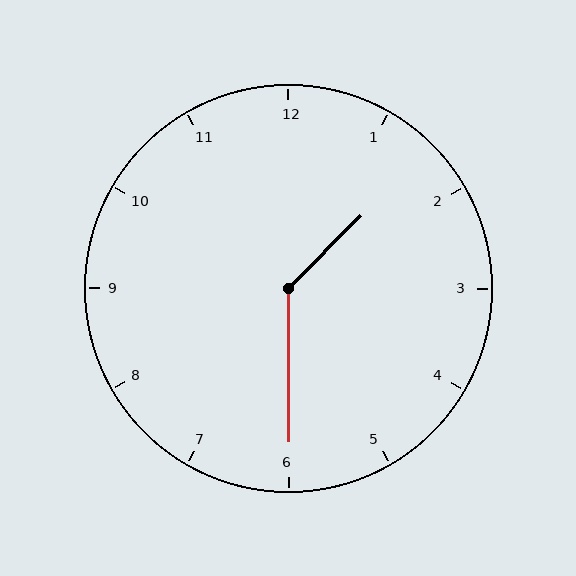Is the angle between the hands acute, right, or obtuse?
It is obtuse.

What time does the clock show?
1:30.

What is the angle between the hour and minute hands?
Approximately 135 degrees.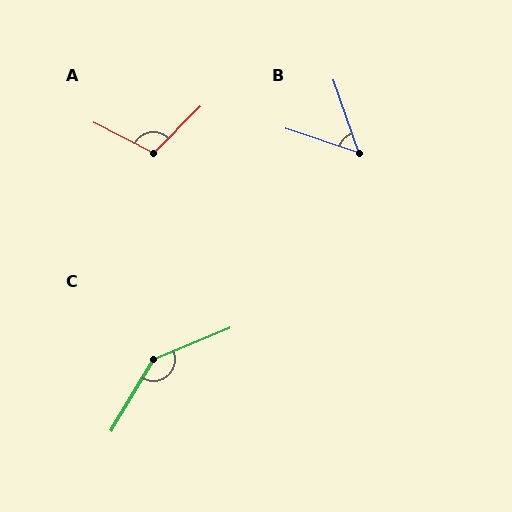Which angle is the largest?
C, at approximately 143 degrees.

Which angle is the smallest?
B, at approximately 53 degrees.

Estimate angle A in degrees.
Approximately 108 degrees.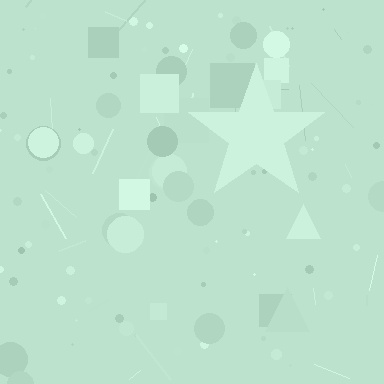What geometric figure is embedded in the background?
A star is embedded in the background.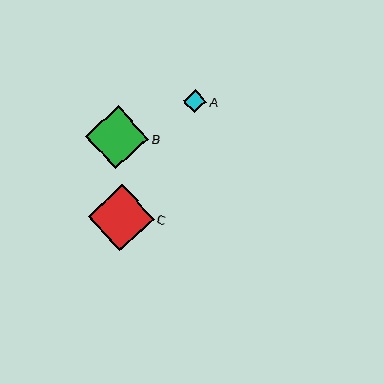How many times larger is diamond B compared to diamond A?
Diamond B is approximately 2.7 times the size of diamond A.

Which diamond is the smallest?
Diamond A is the smallest with a size of approximately 23 pixels.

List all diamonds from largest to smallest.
From largest to smallest: C, B, A.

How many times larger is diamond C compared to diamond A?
Diamond C is approximately 2.9 times the size of diamond A.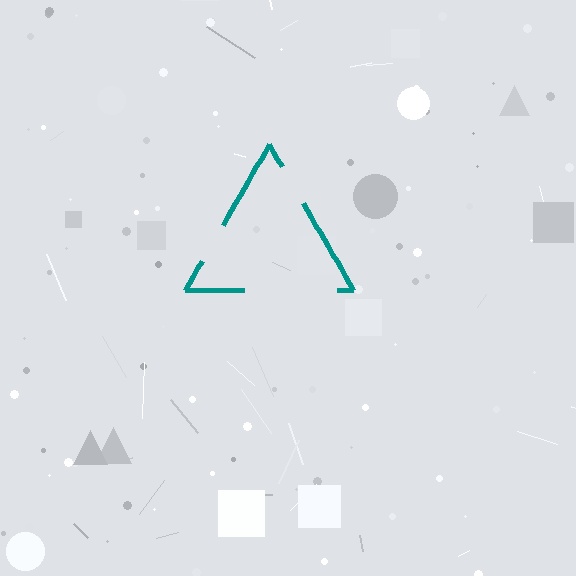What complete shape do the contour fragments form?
The contour fragments form a triangle.